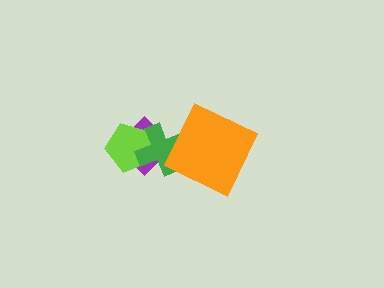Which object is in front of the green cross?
The orange square is in front of the green cross.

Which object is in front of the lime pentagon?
The green cross is in front of the lime pentagon.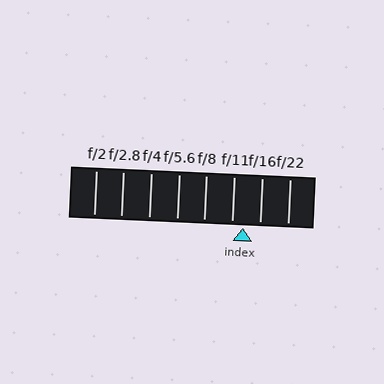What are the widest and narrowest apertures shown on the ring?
The widest aperture shown is f/2 and the narrowest is f/22.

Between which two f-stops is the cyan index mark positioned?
The index mark is between f/11 and f/16.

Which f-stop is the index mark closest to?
The index mark is closest to f/11.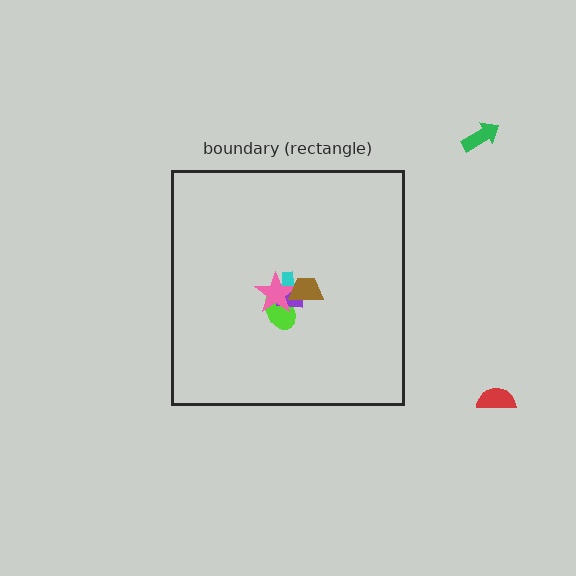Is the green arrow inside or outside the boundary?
Outside.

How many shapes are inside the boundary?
5 inside, 2 outside.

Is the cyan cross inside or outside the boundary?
Inside.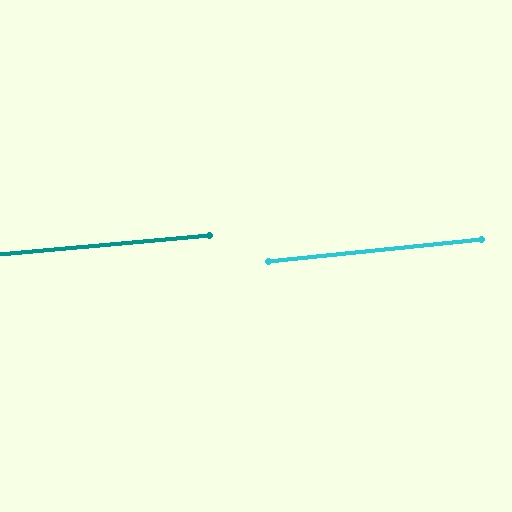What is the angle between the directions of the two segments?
Approximately 1 degree.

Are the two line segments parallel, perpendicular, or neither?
Parallel — their directions differ by only 0.7°.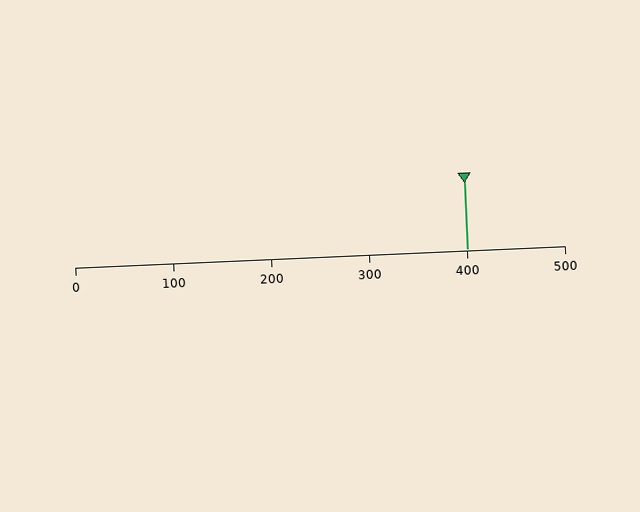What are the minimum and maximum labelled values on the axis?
The axis runs from 0 to 500.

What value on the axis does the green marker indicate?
The marker indicates approximately 400.